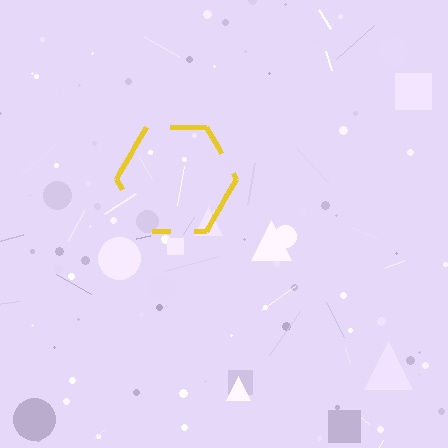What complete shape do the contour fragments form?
The contour fragments form a hexagon.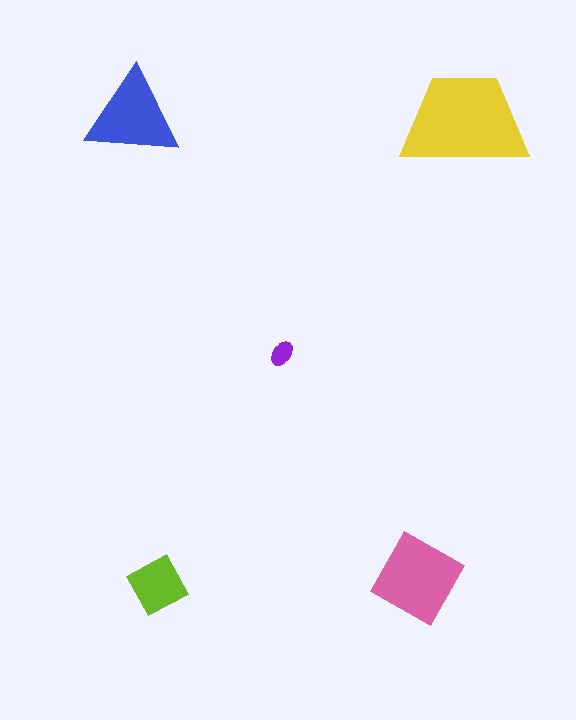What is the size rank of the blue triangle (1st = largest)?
3rd.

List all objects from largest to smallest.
The yellow trapezoid, the pink square, the blue triangle, the lime diamond, the purple ellipse.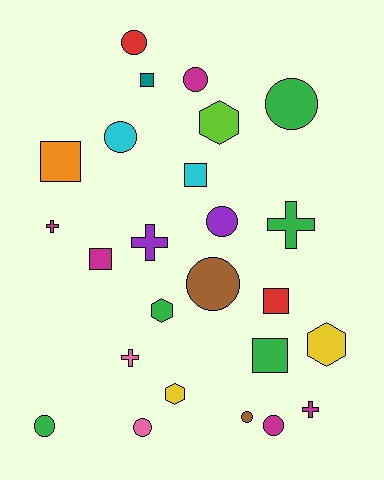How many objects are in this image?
There are 25 objects.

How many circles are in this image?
There are 10 circles.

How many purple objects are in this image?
There are 2 purple objects.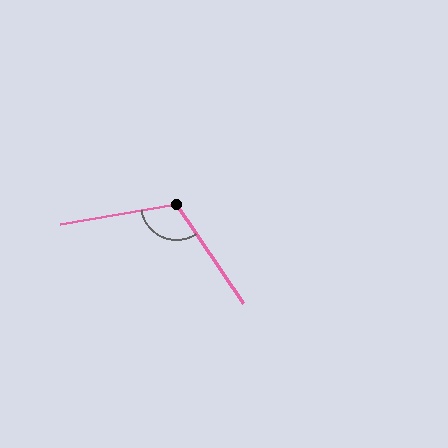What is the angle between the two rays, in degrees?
Approximately 114 degrees.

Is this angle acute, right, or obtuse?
It is obtuse.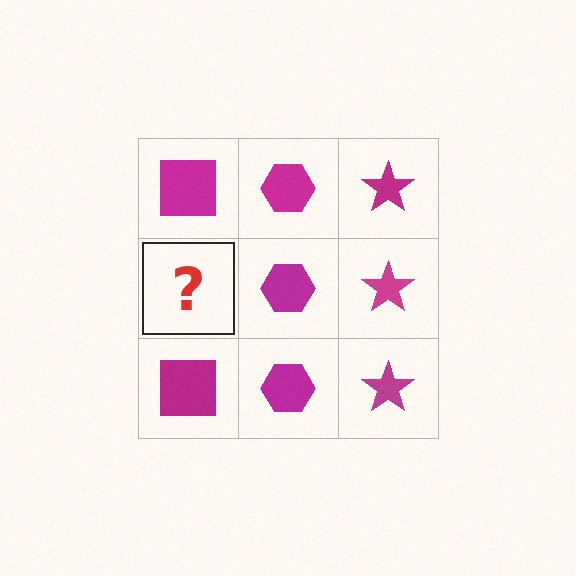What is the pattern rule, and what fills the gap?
The rule is that each column has a consistent shape. The gap should be filled with a magenta square.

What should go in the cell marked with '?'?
The missing cell should contain a magenta square.